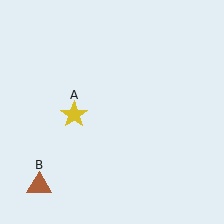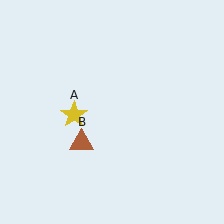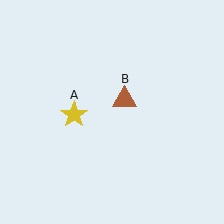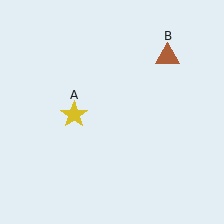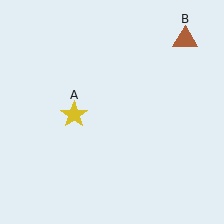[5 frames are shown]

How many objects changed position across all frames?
1 object changed position: brown triangle (object B).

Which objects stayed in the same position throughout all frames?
Yellow star (object A) remained stationary.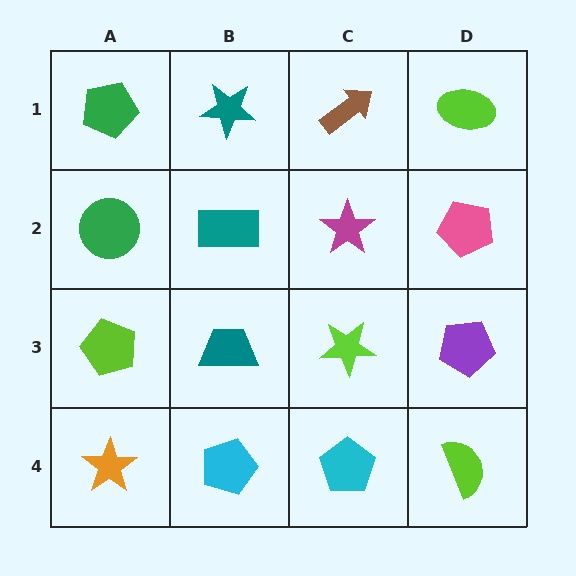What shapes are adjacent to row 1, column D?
A pink pentagon (row 2, column D), a brown arrow (row 1, column C).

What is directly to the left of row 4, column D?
A cyan pentagon.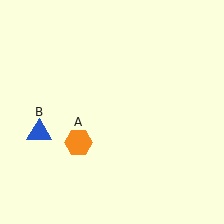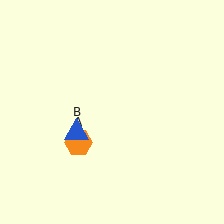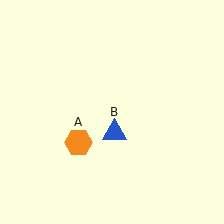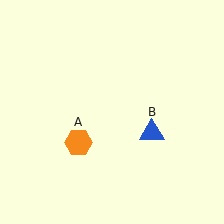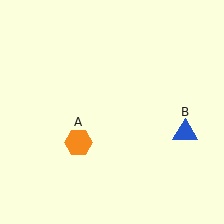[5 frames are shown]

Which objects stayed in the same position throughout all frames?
Orange hexagon (object A) remained stationary.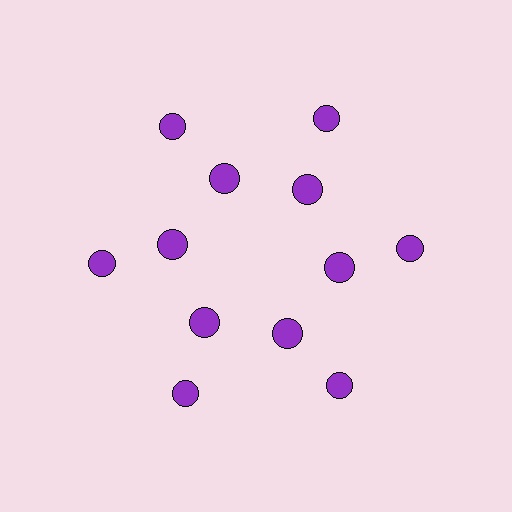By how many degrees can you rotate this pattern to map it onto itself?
The pattern maps onto itself every 60 degrees of rotation.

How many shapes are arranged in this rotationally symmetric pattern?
There are 12 shapes, arranged in 6 groups of 2.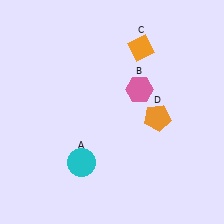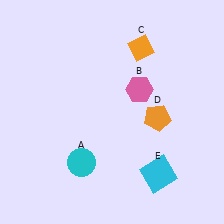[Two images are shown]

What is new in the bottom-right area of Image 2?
A cyan square (E) was added in the bottom-right area of Image 2.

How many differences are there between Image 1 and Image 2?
There is 1 difference between the two images.